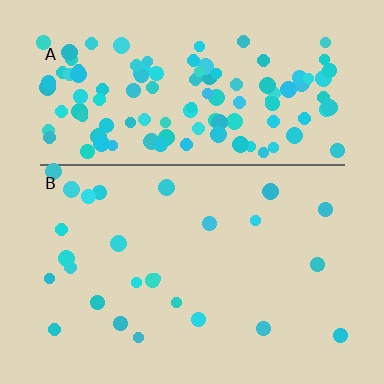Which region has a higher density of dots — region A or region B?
A (the top).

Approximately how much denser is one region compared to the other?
Approximately 4.7× — region A over region B.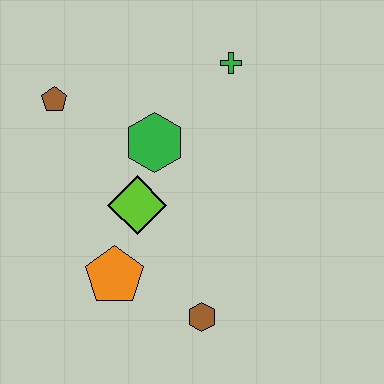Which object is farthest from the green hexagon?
The brown hexagon is farthest from the green hexagon.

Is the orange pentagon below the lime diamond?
Yes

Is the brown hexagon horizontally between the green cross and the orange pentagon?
Yes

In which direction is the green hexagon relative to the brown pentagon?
The green hexagon is to the right of the brown pentagon.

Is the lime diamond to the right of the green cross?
No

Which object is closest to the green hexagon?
The lime diamond is closest to the green hexagon.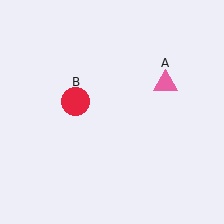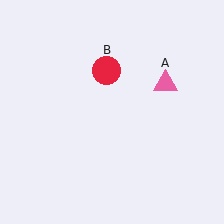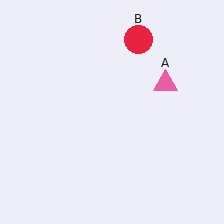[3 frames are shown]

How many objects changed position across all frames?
1 object changed position: red circle (object B).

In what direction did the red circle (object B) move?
The red circle (object B) moved up and to the right.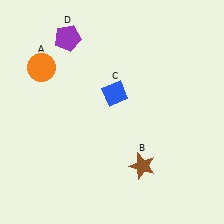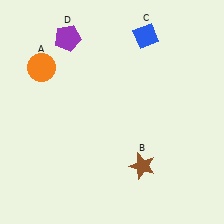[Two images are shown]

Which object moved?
The blue diamond (C) moved up.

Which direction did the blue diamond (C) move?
The blue diamond (C) moved up.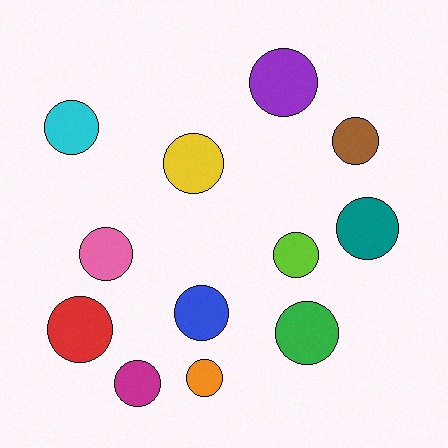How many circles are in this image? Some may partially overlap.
There are 12 circles.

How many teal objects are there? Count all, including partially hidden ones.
There is 1 teal object.